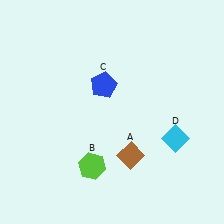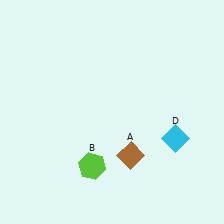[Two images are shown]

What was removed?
The blue pentagon (C) was removed in Image 2.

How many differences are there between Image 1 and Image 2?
There is 1 difference between the two images.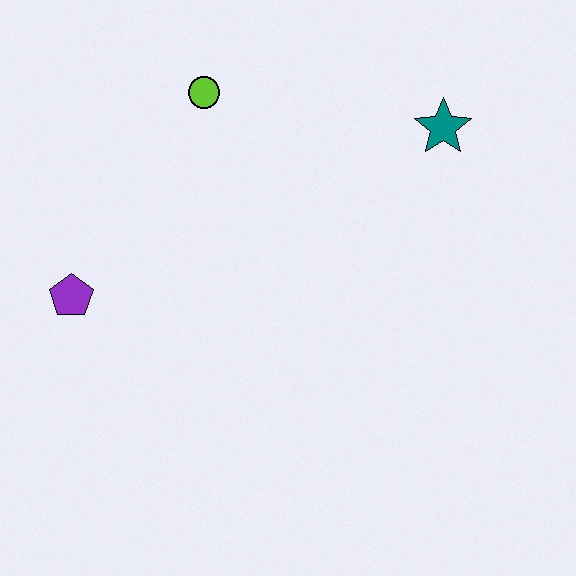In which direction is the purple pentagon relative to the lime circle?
The purple pentagon is below the lime circle.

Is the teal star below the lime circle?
Yes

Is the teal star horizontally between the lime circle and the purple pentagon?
No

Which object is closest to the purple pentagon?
The lime circle is closest to the purple pentagon.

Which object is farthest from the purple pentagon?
The teal star is farthest from the purple pentagon.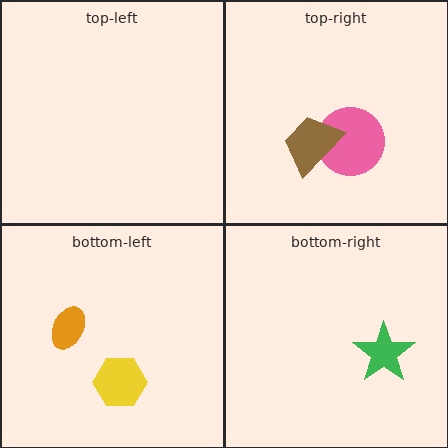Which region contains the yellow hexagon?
The bottom-left region.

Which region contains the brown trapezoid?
The top-right region.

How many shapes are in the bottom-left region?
2.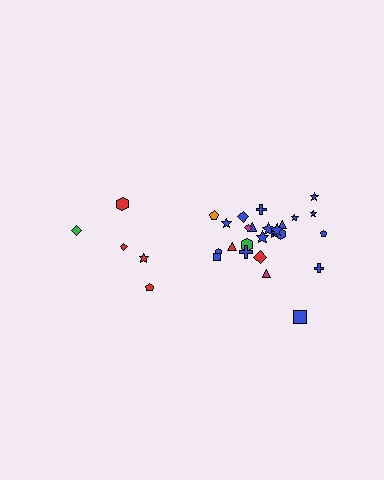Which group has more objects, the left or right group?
The right group.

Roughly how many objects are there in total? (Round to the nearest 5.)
Roughly 30 objects in total.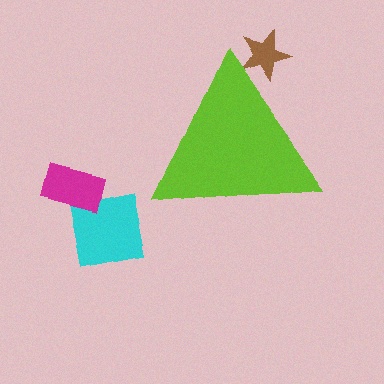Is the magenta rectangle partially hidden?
No, the magenta rectangle is fully visible.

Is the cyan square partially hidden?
No, the cyan square is fully visible.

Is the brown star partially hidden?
Yes, the brown star is partially hidden behind the lime triangle.